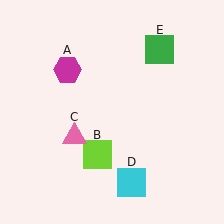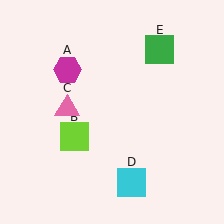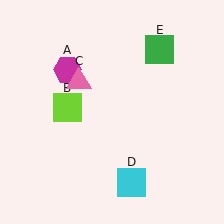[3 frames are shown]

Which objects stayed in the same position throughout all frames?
Magenta hexagon (object A) and cyan square (object D) and green square (object E) remained stationary.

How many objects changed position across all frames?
2 objects changed position: lime square (object B), pink triangle (object C).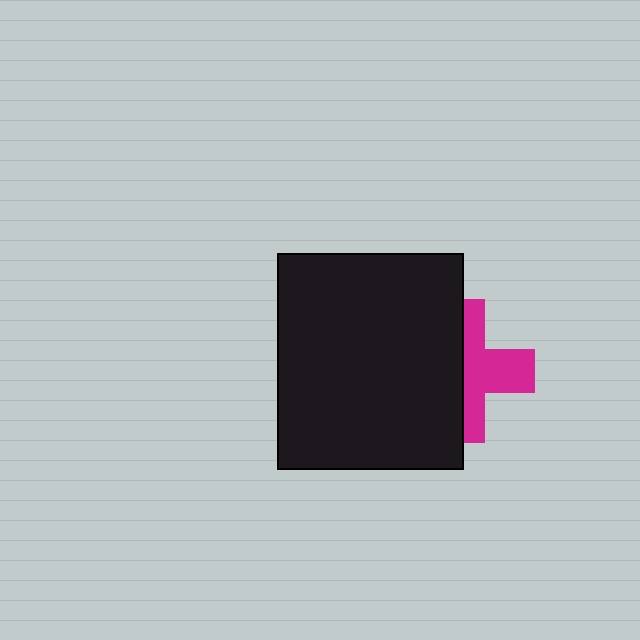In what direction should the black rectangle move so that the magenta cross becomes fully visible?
The black rectangle should move left. That is the shortest direction to clear the overlap and leave the magenta cross fully visible.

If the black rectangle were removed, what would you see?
You would see the complete magenta cross.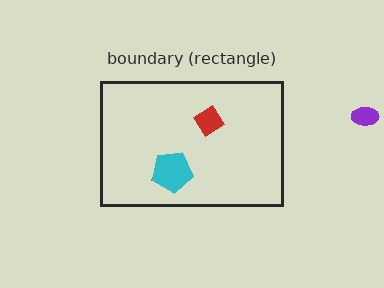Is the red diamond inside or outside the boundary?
Inside.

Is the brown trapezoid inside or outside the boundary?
Inside.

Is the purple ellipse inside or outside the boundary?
Outside.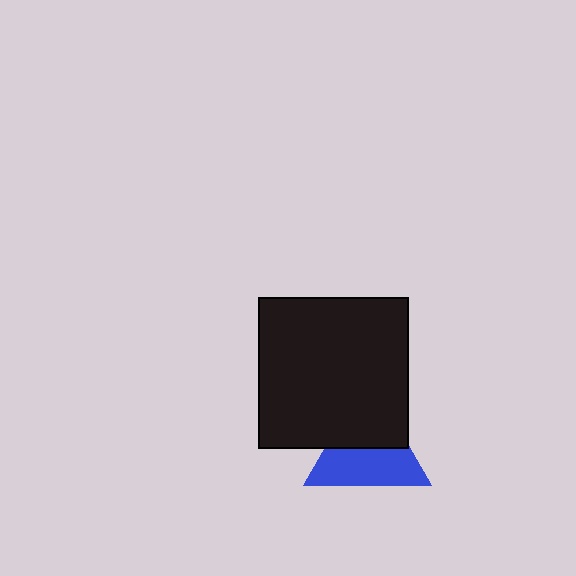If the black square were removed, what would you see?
You would see the complete blue triangle.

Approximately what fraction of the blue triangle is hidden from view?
Roughly 46% of the blue triangle is hidden behind the black square.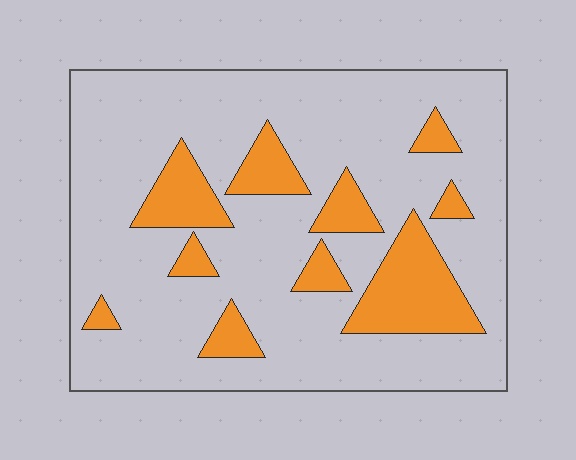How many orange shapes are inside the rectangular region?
10.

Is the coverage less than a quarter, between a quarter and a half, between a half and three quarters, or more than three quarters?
Less than a quarter.